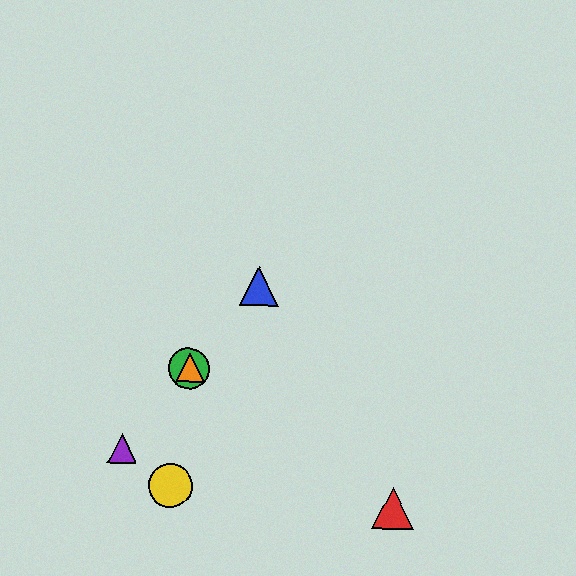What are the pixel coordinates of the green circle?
The green circle is at (189, 368).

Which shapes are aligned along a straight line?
The blue triangle, the green circle, the purple triangle, the orange triangle are aligned along a straight line.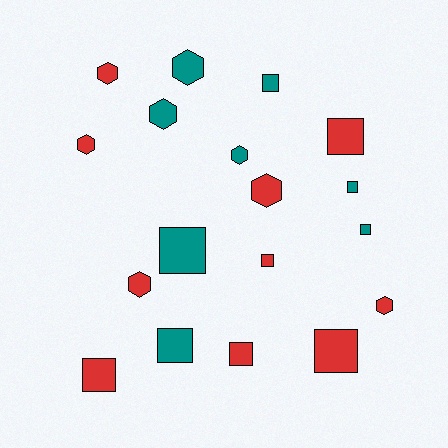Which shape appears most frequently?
Square, with 10 objects.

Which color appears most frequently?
Red, with 10 objects.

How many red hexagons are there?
There are 5 red hexagons.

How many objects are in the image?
There are 18 objects.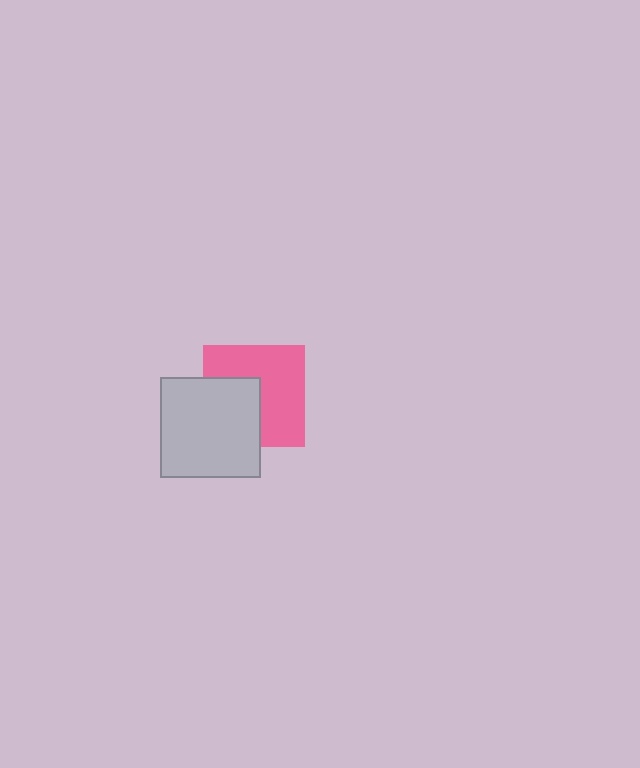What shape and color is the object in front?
The object in front is a light gray square.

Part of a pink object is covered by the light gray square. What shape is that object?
It is a square.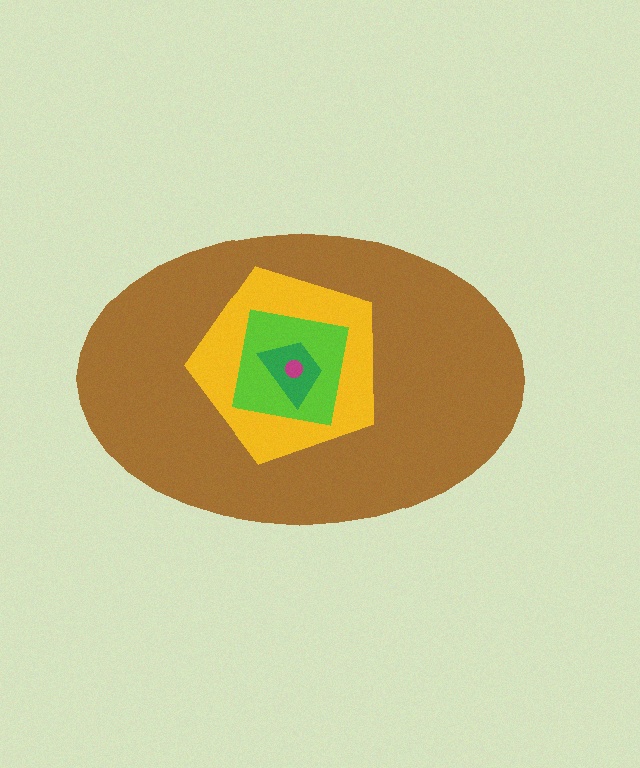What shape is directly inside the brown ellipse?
The yellow pentagon.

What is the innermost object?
The magenta circle.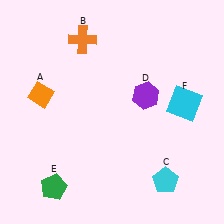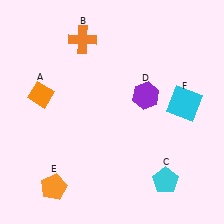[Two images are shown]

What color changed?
The pentagon (E) changed from green in Image 1 to orange in Image 2.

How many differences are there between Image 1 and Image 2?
There is 1 difference between the two images.